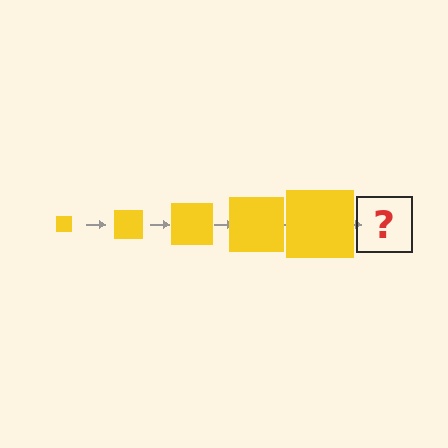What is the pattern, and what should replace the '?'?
The pattern is that the square gets progressively larger each step. The '?' should be a yellow square, larger than the previous one.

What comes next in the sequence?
The next element should be a yellow square, larger than the previous one.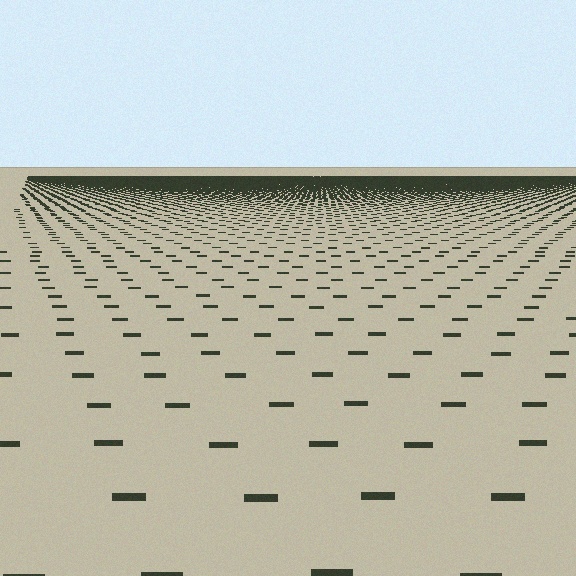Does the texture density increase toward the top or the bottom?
Density increases toward the top.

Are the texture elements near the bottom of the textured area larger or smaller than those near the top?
Larger. Near the bottom, elements are closer to the viewer and appear at a bigger on-screen size.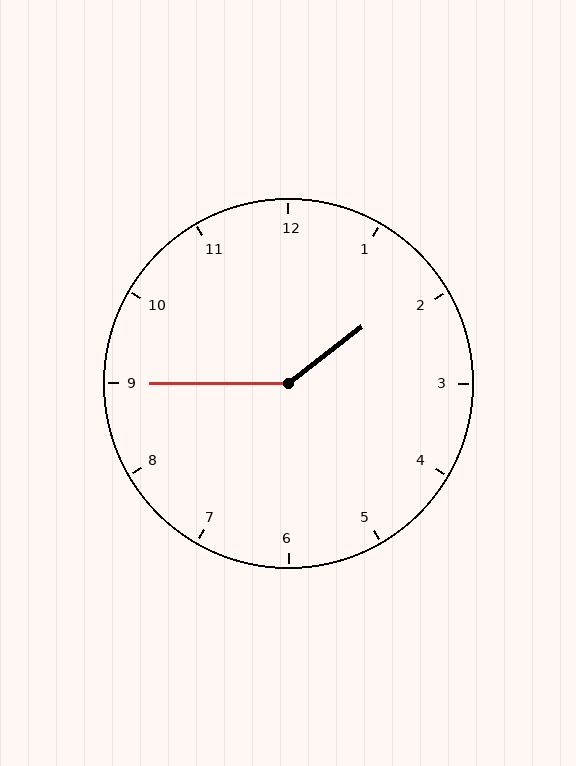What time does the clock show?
1:45.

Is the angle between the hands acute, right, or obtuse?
It is obtuse.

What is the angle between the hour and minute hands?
Approximately 142 degrees.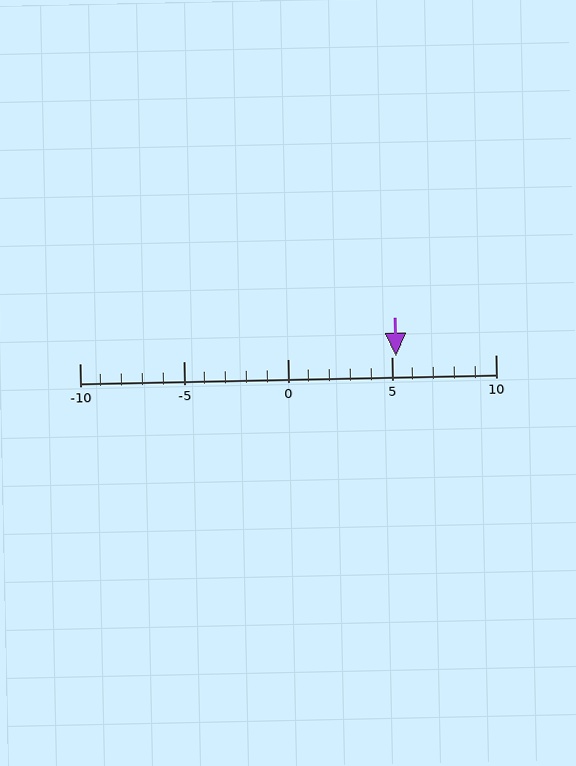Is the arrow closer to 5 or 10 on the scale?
The arrow is closer to 5.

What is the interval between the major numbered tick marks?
The major tick marks are spaced 5 units apart.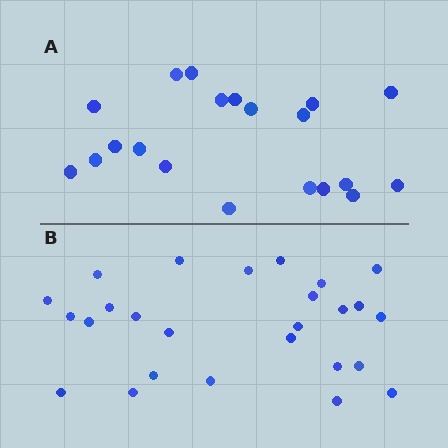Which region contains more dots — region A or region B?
Region B (the bottom region) has more dots.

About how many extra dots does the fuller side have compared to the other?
Region B has about 6 more dots than region A.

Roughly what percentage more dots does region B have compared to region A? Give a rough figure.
About 30% more.